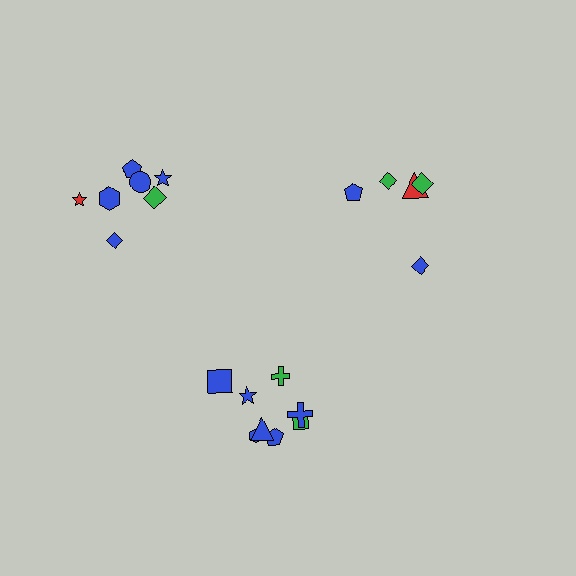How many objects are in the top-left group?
There are 7 objects.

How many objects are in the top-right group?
There are 5 objects.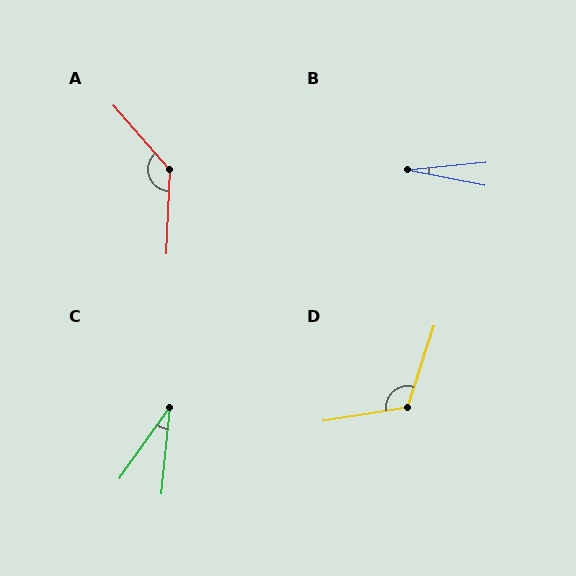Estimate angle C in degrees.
Approximately 29 degrees.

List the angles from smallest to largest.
B (17°), C (29°), D (117°), A (136°).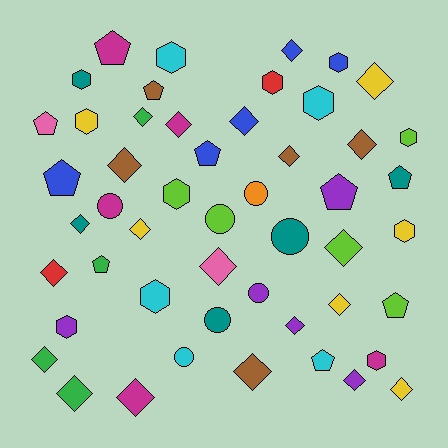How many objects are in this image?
There are 50 objects.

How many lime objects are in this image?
There are 5 lime objects.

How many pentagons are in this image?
There are 10 pentagons.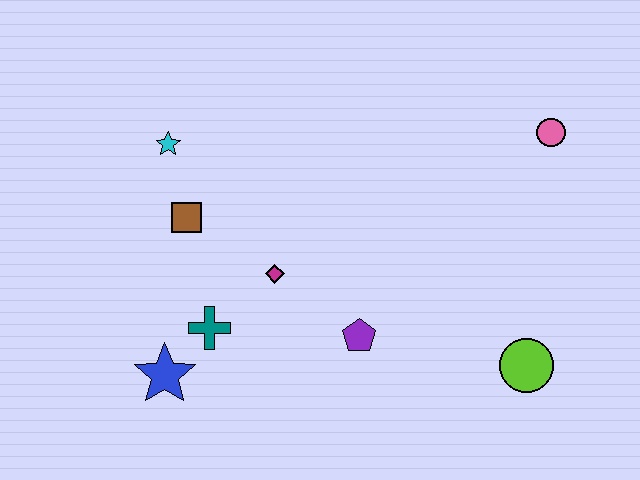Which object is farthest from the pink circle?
The blue star is farthest from the pink circle.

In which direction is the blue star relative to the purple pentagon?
The blue star is to the left of the purple pentagon.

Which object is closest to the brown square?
The cyan star is closest to the brown square.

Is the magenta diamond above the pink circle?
No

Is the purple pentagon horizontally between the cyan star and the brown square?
No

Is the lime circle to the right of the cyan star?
Yes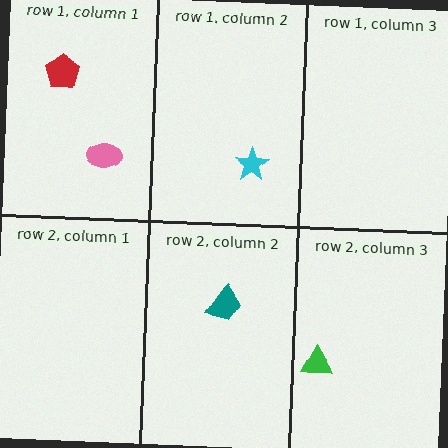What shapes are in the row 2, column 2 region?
The teal trapezoid.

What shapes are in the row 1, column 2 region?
The cyan star.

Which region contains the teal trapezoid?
The row 2, column 2 region.